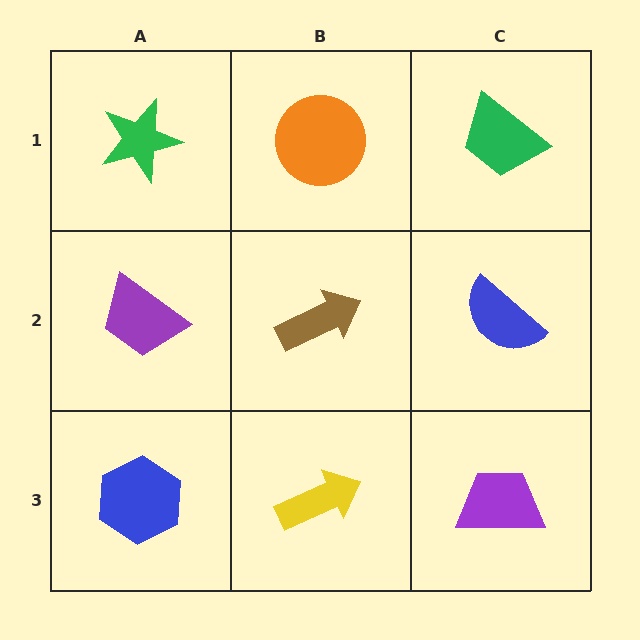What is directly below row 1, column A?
A purple trapezoid.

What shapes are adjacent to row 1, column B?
A brown arrow (row 2, column B), a green star (row 1, column A), a green trapezoid (row 1, column C).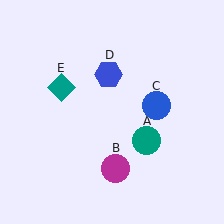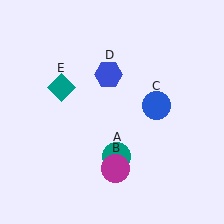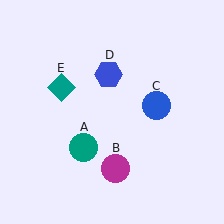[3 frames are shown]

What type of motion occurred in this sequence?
The teal circle (object A) rotated clockwise around the center of the scene.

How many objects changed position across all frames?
1 object changed position: teal circle (object A).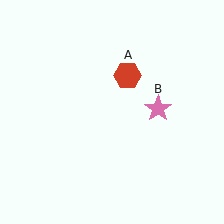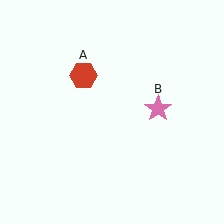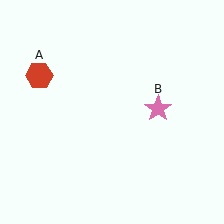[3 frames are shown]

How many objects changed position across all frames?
1 object changed position: red hexagon (object A).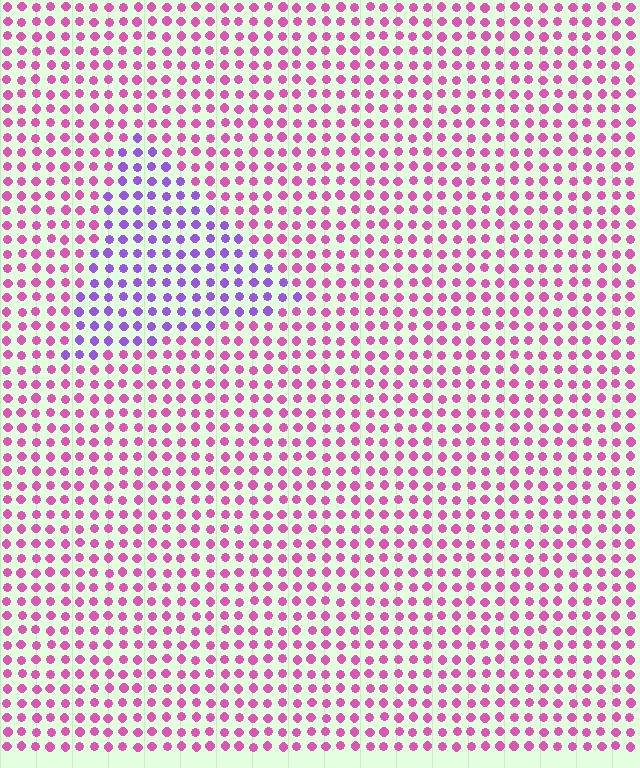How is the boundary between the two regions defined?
The boundary is defined purely by a slight shift in hue (about 47 degrees). Spacing, size, and orientation are identical on both sides.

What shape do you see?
I see a triangle.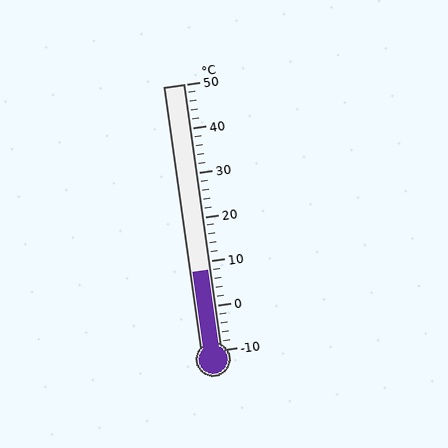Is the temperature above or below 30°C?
The temperature is below 30°C.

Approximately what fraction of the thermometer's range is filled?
The thermometer is filled to approximately 30% of its range.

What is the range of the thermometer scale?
The thermometer scale ranges from -10°C to 50°C.